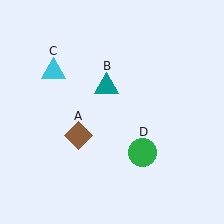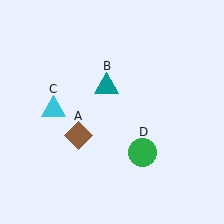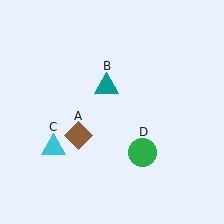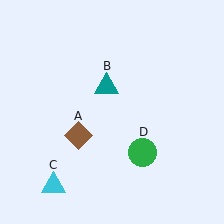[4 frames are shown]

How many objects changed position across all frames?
1 object changed position: cyan triangle (object C).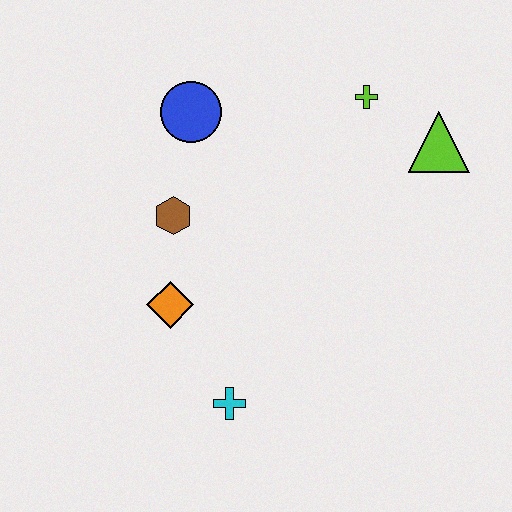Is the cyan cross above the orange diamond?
No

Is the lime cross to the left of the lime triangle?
Yes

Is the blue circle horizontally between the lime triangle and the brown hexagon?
Yes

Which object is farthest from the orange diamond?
The lime triangle is farthest from the orange diamond.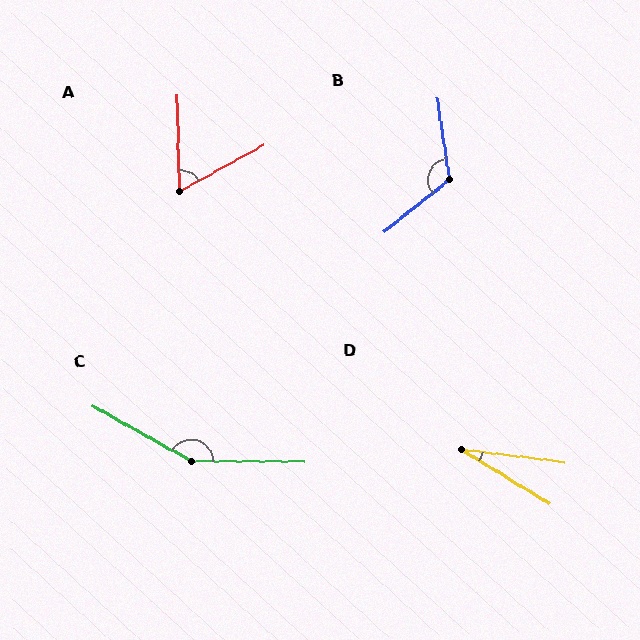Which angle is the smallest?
D, at approximately 25 degrees.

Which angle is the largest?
C, at approximately 151 degrees.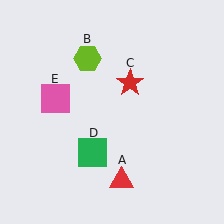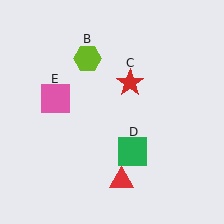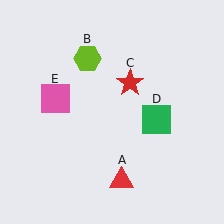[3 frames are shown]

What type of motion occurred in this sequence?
The green square (object D) rotated counterclockwise around the center of the scene.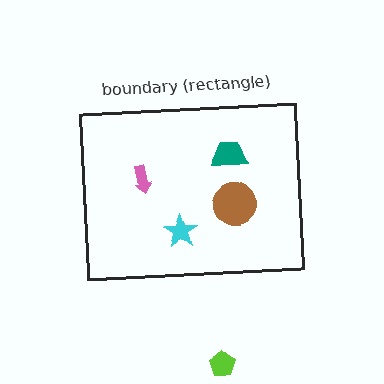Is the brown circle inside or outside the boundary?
Inside.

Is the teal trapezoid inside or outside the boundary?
Inside.